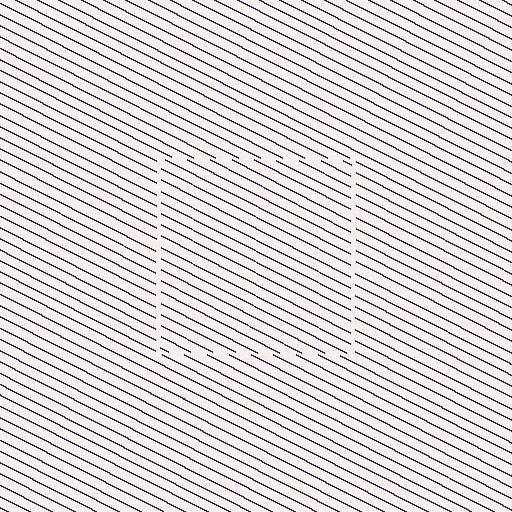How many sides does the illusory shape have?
4 sides — the line-ends trace a square.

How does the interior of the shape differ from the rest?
The interior of the shape contains the same grating, shifted by half a period — the contour is defined by the phase discontinuity where line-ends from the inner and outer gratings abut.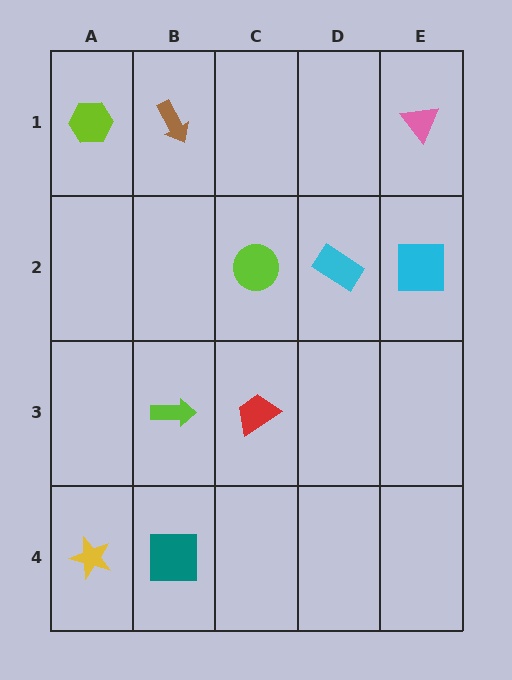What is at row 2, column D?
A cyan rectangle.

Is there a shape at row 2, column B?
No, that cell is empty.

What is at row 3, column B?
A lime arrow.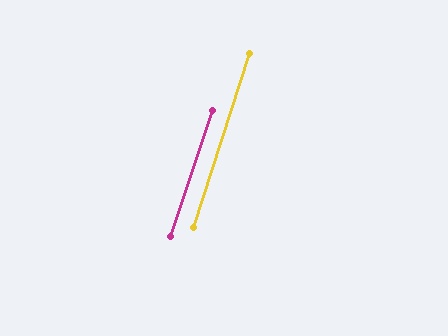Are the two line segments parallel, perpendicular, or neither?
Parallel — their directions differ by only 0.6°.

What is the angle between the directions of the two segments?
Approximately 1 degree.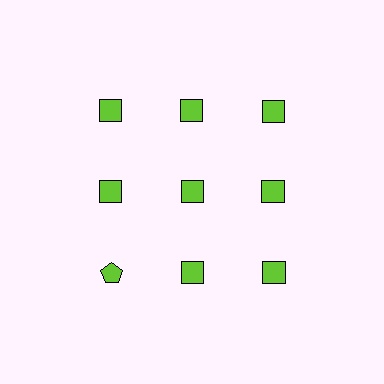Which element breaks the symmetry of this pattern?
The lime pentagon in the third row, leftmost column breaks the symmetry. All other shapes are lime squares.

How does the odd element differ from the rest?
It has a different shape: pentagon instead of square.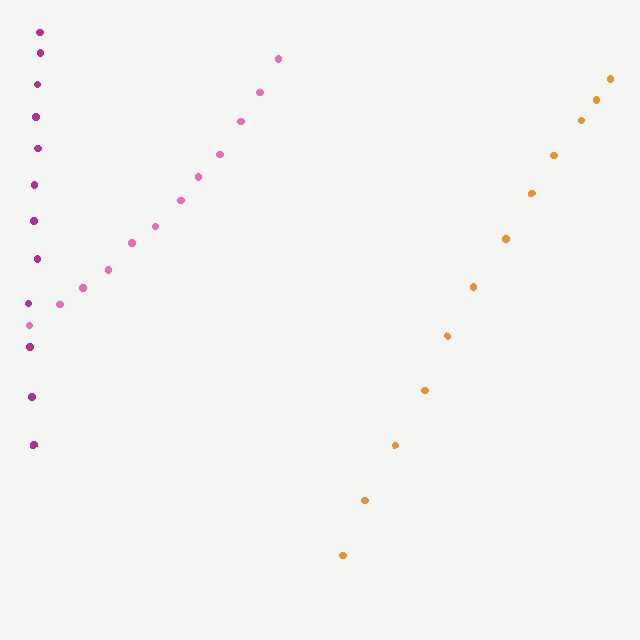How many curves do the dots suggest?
There are 3 distinct paths.